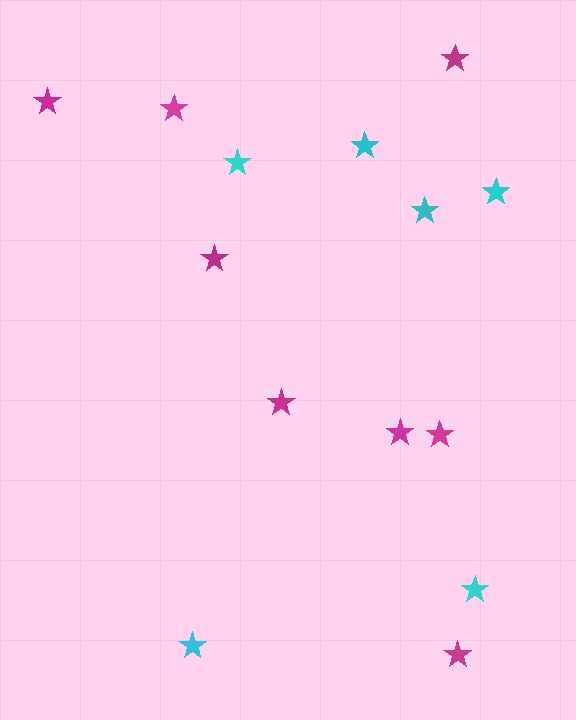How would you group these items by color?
There are 2 groups: one group of cyan stars (6) and one group of magenta stars (8).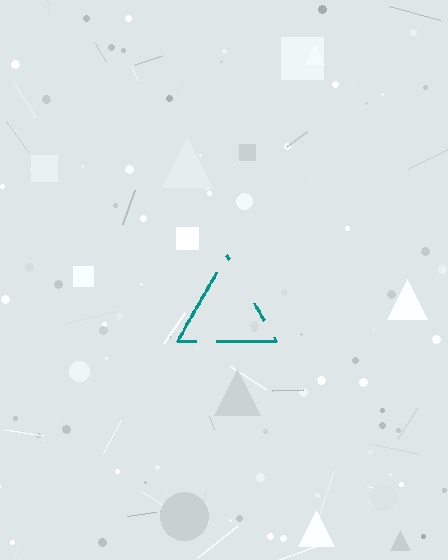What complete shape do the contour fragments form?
The contour fragments form a triangle.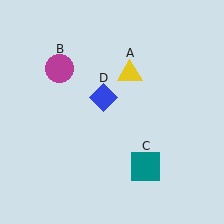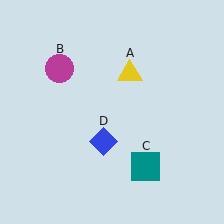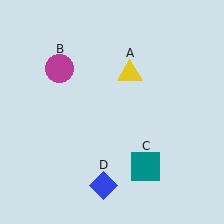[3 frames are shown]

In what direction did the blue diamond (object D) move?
The blue diamond (object D) moved down.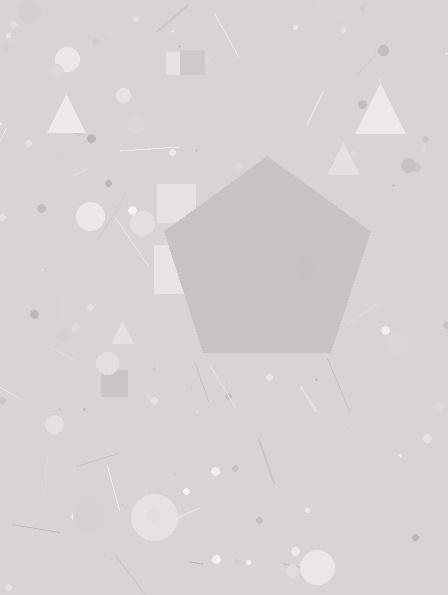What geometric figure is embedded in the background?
A pentagon is embedded in the background.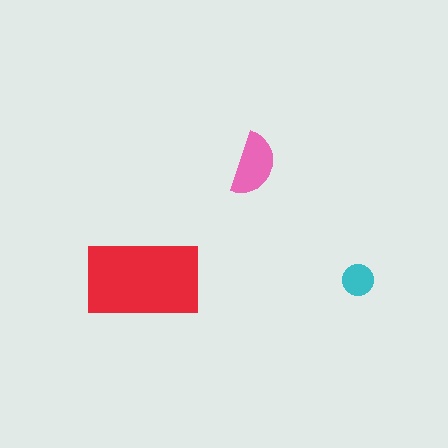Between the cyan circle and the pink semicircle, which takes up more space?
The pink semicircle.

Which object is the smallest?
The cyan circle.